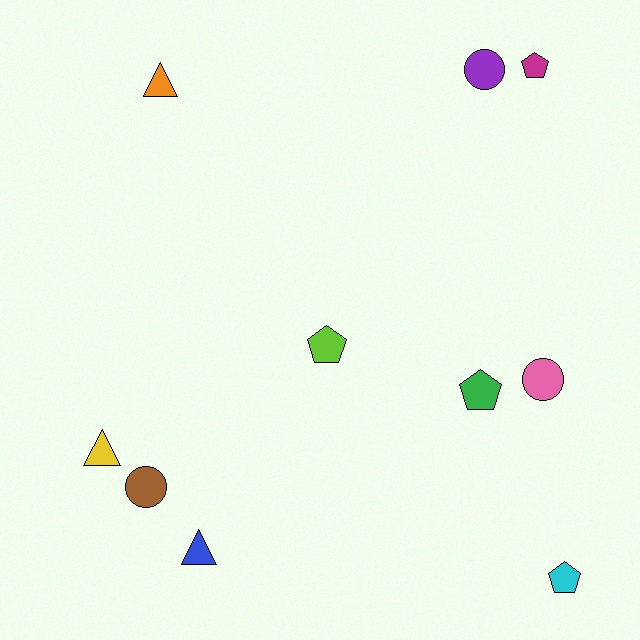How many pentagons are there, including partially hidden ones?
There are 4 pentagons.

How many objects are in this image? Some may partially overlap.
There are 10 objects.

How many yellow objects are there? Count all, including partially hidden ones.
There is 1 yellow object.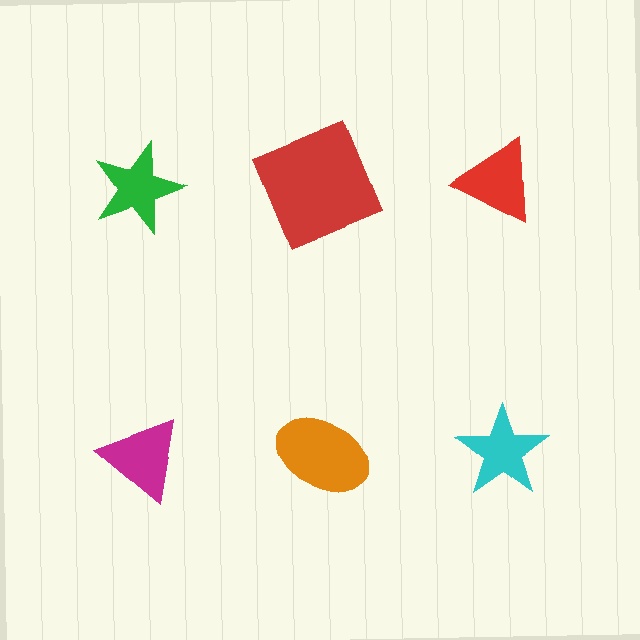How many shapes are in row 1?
3 shapes.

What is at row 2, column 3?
A cyan star.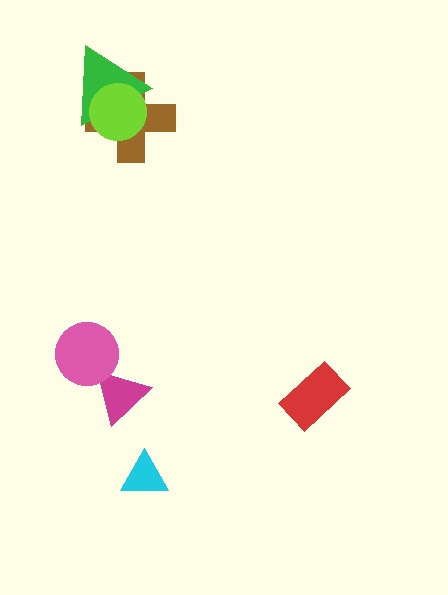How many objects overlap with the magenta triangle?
1 object overlaps with the magenta triangle.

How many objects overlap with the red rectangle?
0 objects overlap with the red rectangle.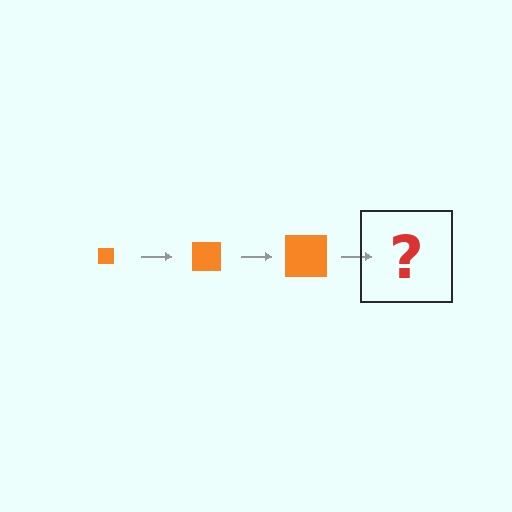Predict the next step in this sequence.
The next step is an orange square, larger than the previous one.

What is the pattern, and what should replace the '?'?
The pattern is that the square gets progressively larger each step. The '?' should be an orange square, larger than the previous one.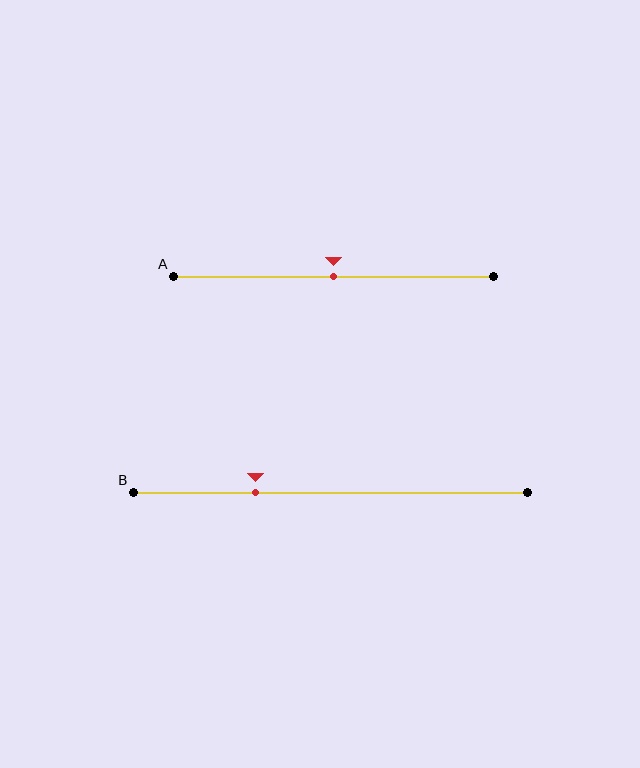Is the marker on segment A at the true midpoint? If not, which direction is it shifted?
Yes, the marker on segment A is at the true midpoint.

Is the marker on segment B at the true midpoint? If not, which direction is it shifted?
No, the marker on segment B is shifted to the left by about 19% of the segment length.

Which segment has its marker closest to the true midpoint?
Segment A has its marker closest to the true midpoint.